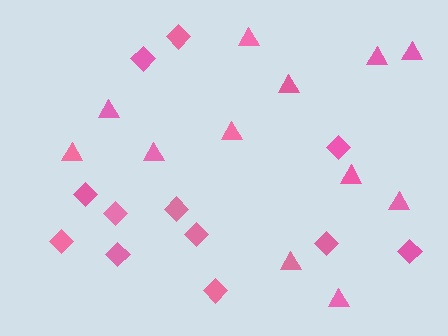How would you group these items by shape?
There are 2 groups: one group of diamonds (12) and one group of triangles (12).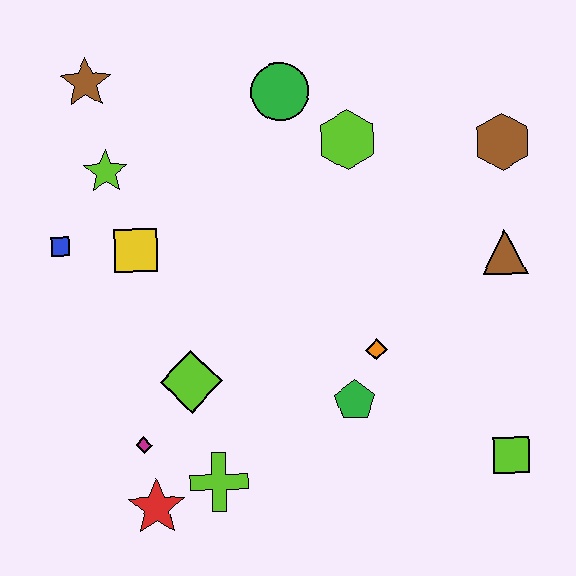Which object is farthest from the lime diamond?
The brown hexagon is farthest from the lime diamond.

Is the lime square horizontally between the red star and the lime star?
No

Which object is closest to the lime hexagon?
The green circle is closest to the lime hexagon.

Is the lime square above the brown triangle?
No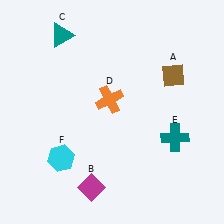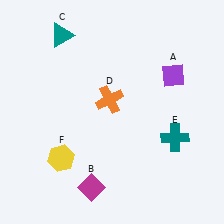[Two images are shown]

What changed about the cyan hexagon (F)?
In Image 1, F is cyan. In Image 2, it changed to yellow.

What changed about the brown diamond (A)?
In Image 1, A is brown. In Image 2, it changed to purple.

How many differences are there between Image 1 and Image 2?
There are 2 differences between the two images.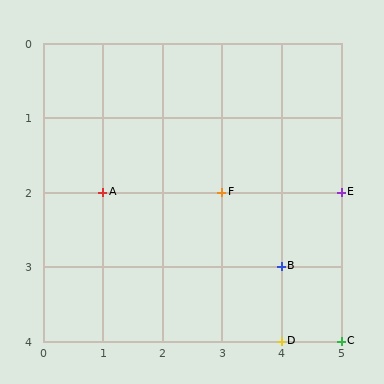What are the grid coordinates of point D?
Point D is at grid coordinates (4, 4).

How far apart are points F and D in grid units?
Points F and D are 1 column and 2 rows apart (about 2.2 grid units diagonally).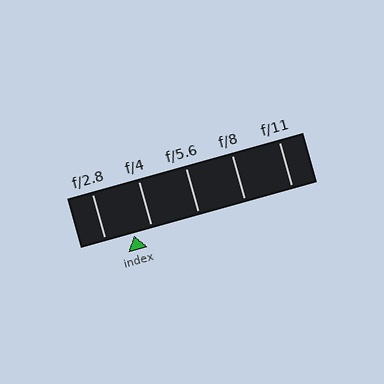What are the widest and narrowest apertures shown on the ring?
The widest aperture shown is f/2.8 and the narrowest is f/11.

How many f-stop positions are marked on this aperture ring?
There are 5 f-stop positions marked.